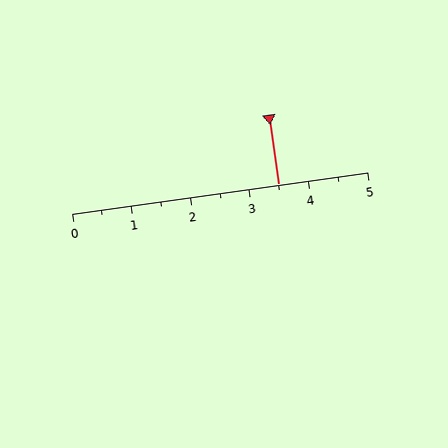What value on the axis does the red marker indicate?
The marker indicates approximately 3.5.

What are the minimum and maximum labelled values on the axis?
The axis runs from 0 to 5.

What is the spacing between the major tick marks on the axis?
The major ticks are spaced 1 apart.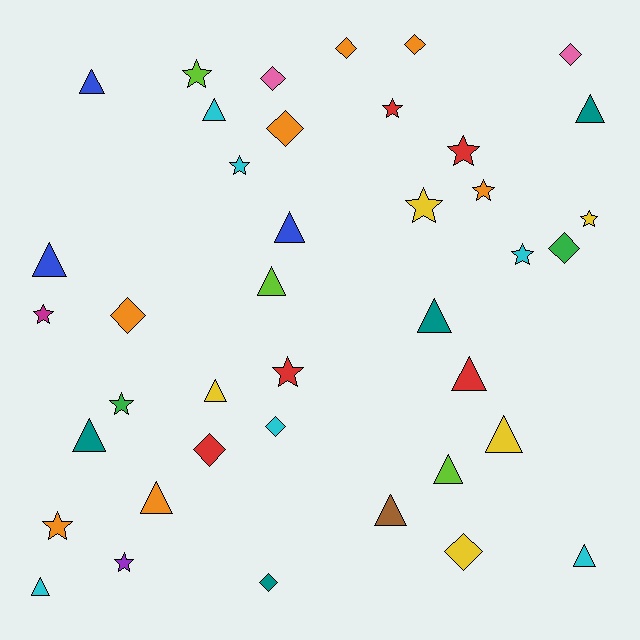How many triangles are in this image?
There are 16 triangles.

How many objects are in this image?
There are 40 objects.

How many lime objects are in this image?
There are 3 lime objects.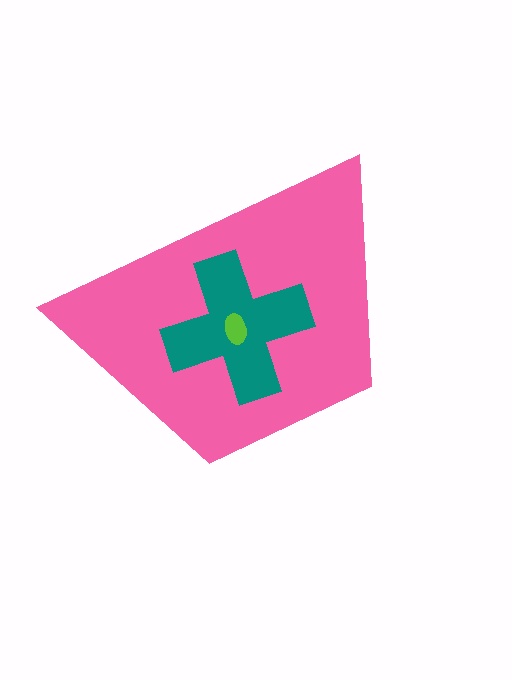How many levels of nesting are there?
3.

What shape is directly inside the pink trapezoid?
The teal cross.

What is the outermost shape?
The pink trapezoid.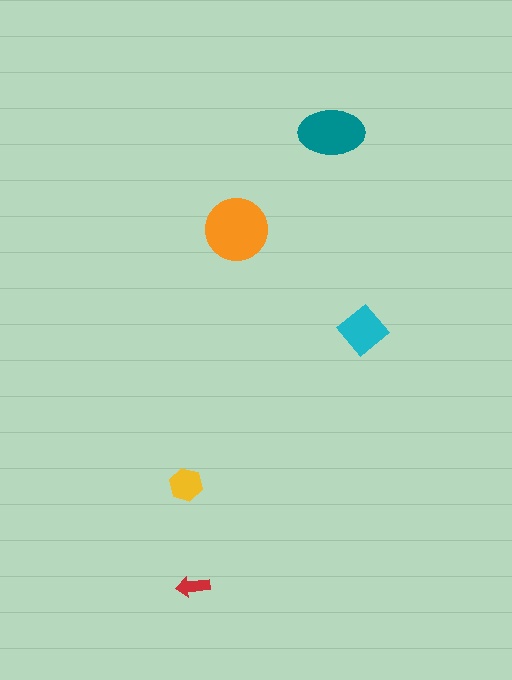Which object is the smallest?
The red arrow.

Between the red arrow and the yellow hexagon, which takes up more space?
The yellow hexagon.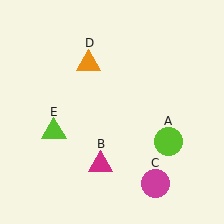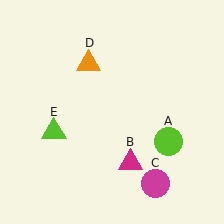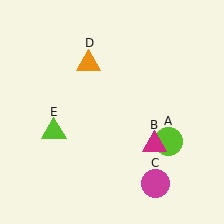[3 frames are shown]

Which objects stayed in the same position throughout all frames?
Lime circle (object A) and magenta circle (object C) and orange triangle (object D) and lime triangle (object E) remained stationary.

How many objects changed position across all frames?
1 object changed position: magenta triangle (object B).